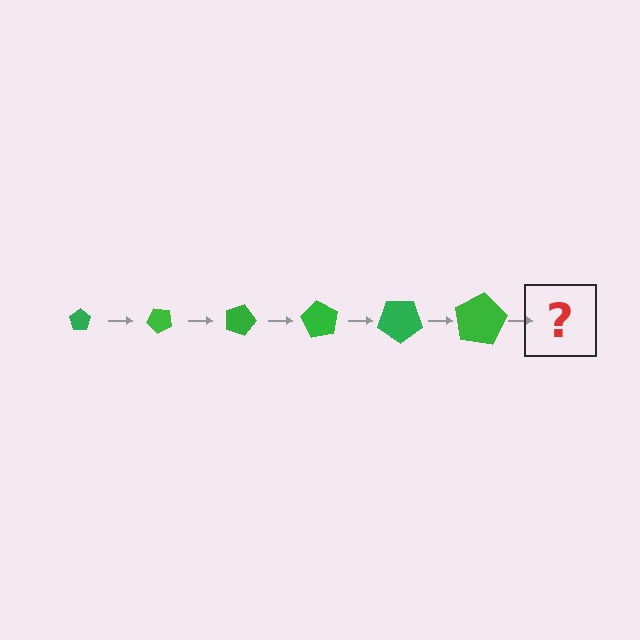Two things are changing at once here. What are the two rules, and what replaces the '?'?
The two rules are that the pentagon grows larger each step and it rotates 45 degrees each step. The '?' should be a pentagon, larger than the previous one and rotated 270 degrees from the start.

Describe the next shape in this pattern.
It should be a pentagon, larger than the previous one and rotated 270 degrees from the start.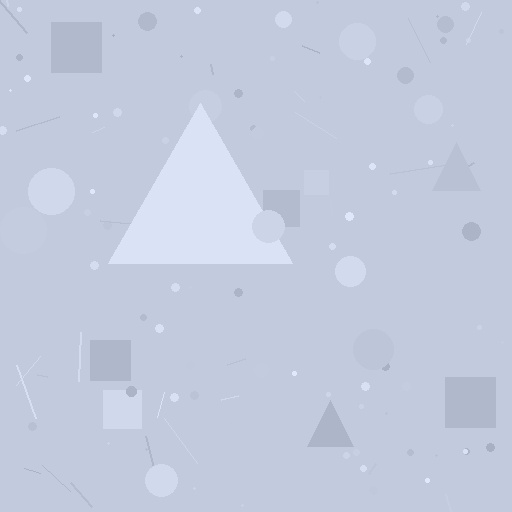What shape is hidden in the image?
A triangle is hidden in the image.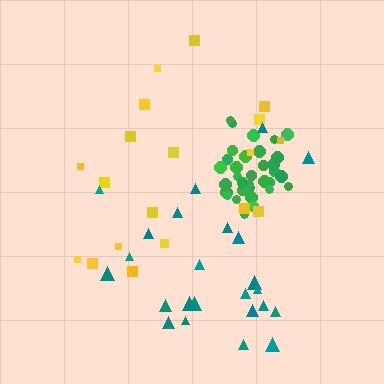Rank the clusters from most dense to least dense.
green, teal, yellow.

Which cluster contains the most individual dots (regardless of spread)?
Green (35).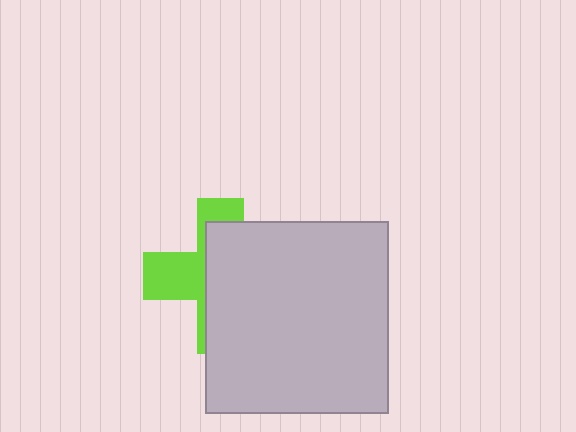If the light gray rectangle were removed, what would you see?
You would see the complete lime cross.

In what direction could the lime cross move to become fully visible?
The lime cross could move left. That would shift it out from behind the light gray rectangle entirely.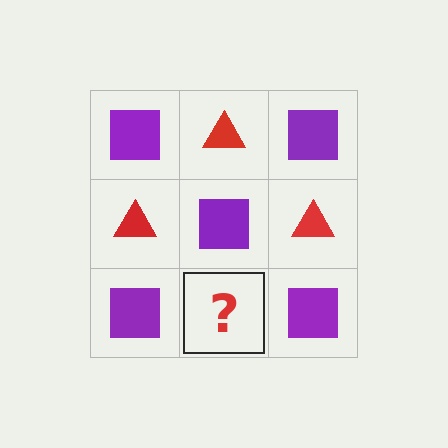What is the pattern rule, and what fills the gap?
The rule is that it alternates purple square and red triangle in a checkerboard pattern. The gap should be filled with a red triangle.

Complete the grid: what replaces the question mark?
The question mark should be replaced with a red triangle.